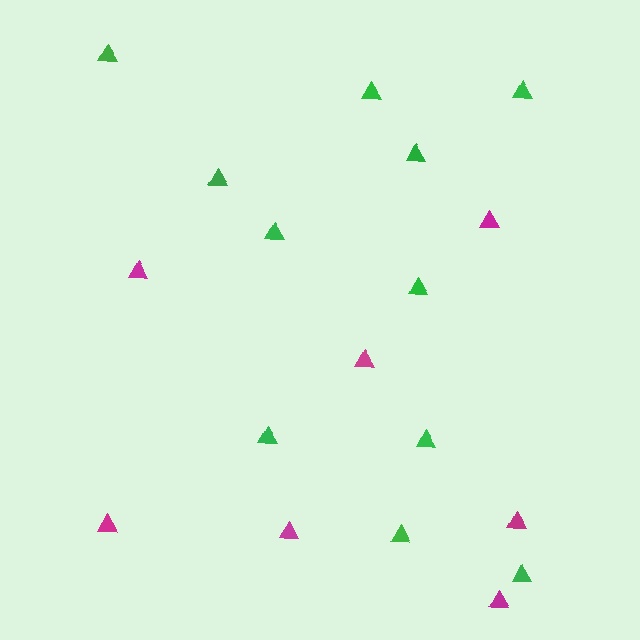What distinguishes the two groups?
There are 2 groups: one group of green triangles (11) and one group of magenta triangles (7).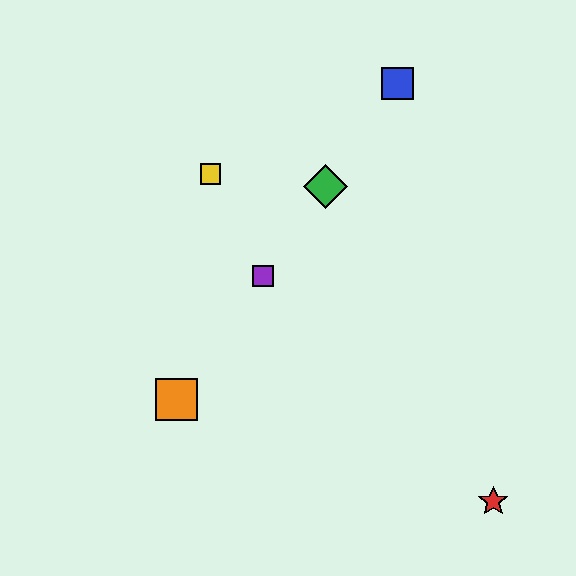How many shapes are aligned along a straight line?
4 shapes (the blue square, the green diamond, the purple square, the orange square) are aligned along a straight line.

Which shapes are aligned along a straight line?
The blue square, the green diamond, the purple square, the orange square are aligned along a straight line.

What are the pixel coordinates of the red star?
The red star is at (493, 501).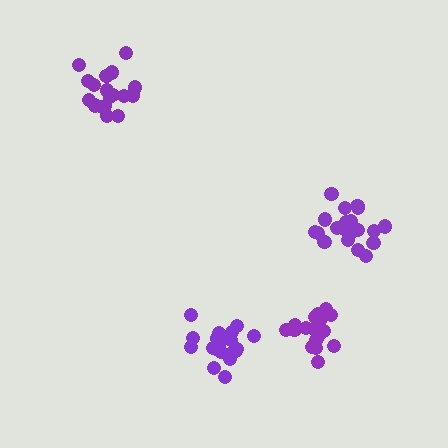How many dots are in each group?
Group 1: 19 dots, Group 2: 20 dots, Group 3: 21 dots, Group 4: 17 dots (77 total).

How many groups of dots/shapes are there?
There are 4 groups.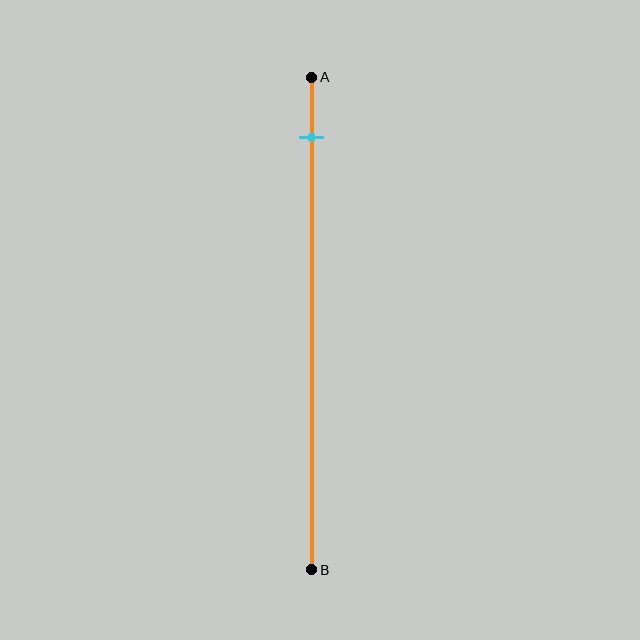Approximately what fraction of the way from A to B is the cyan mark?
The cyan mark is approximately 10% of the way from A to B.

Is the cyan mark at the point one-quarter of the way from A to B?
No, the mark is at about 10% from A, not at the 25% one-quarter point.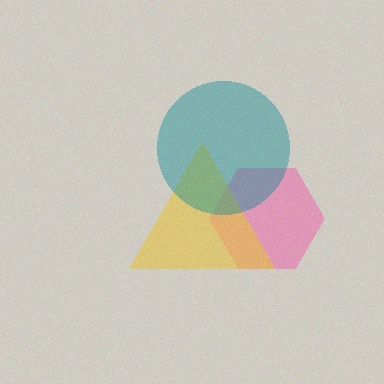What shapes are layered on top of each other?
The layered shapes are: a pink hexagon, a yellow triangle, a teal circle.